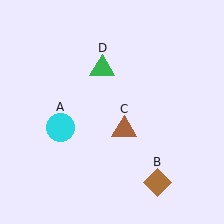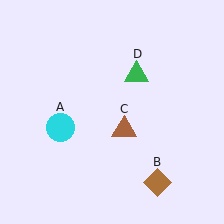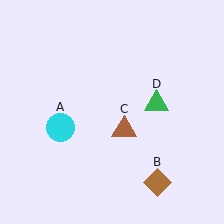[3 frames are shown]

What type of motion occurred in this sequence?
The green triangle (object D) rotated clockwise around the center of the scene.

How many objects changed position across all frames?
1 object changed position: green triangle (object D).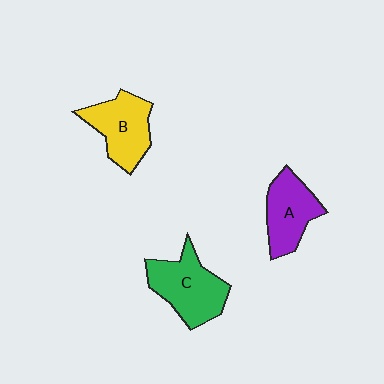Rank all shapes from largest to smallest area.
From largest to smallest: C (green), B (yellow), A (purple).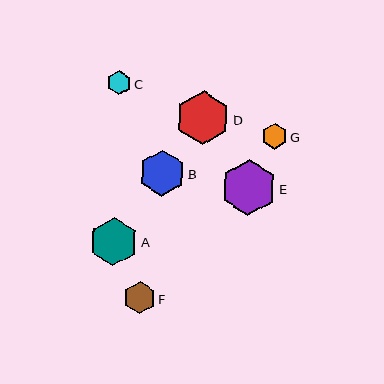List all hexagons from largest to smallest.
From largest to smallest: E, D, A, B, F, G, C.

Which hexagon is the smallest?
Hexagon C is the smallest with a size of approximately 25 pixels.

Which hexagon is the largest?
Hexagon E is the largest with a size of approximately 56 pixels.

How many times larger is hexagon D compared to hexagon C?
Hexagon D is approximately 2.2 times the size of hexagon C.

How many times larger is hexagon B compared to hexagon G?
Hexagon B is approximately 1.8 times the size of hexagon G.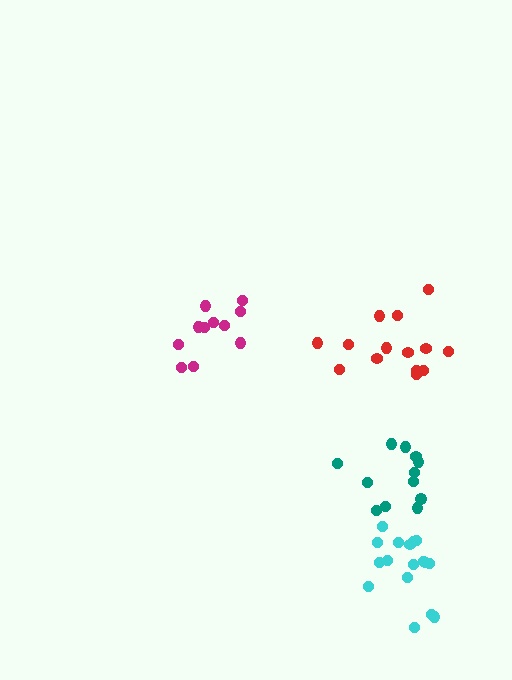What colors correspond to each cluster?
The clusters are colored: red, teal, cyan, magenta.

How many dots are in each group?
Group 1: 14 dots, Group 2: 12 dots, Group 3: 17 dots, Group 4: 11 dots (54 total).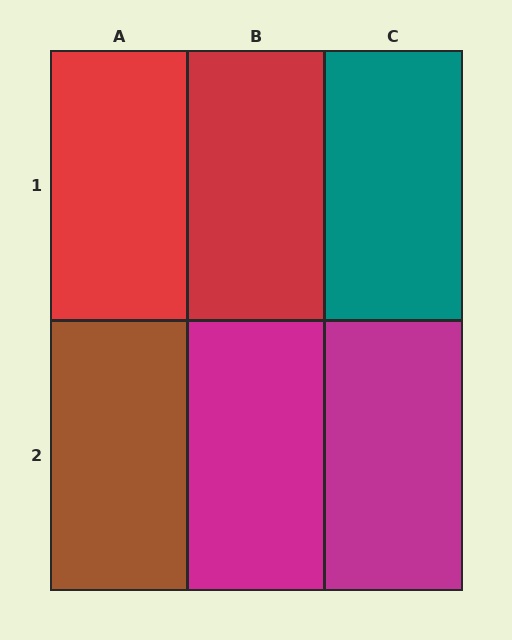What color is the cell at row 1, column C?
Teal.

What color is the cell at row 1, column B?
Red.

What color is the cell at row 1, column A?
Red.